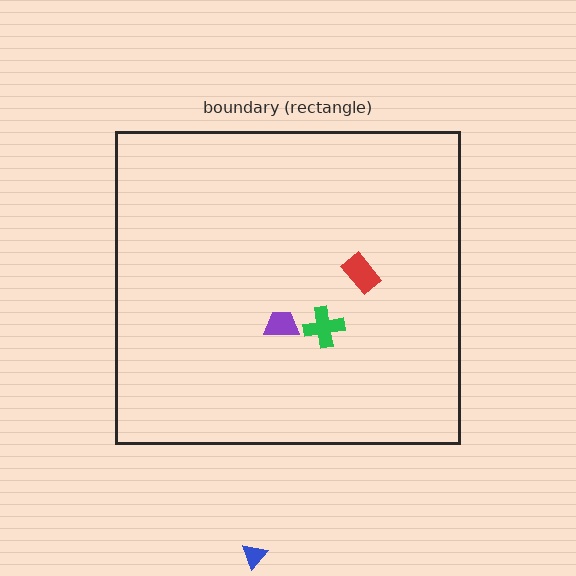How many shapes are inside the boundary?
3 inside, 1 outside.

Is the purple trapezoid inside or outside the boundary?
Inside.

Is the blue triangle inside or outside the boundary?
Outside.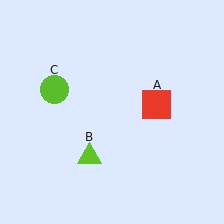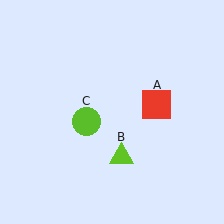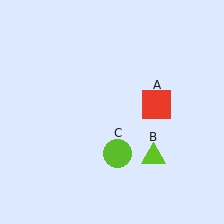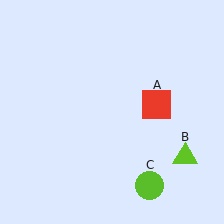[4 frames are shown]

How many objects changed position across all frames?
2 objects changed position: lime triangle (object B), lime circle (object C).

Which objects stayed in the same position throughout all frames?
Red square (object A) remained stationary.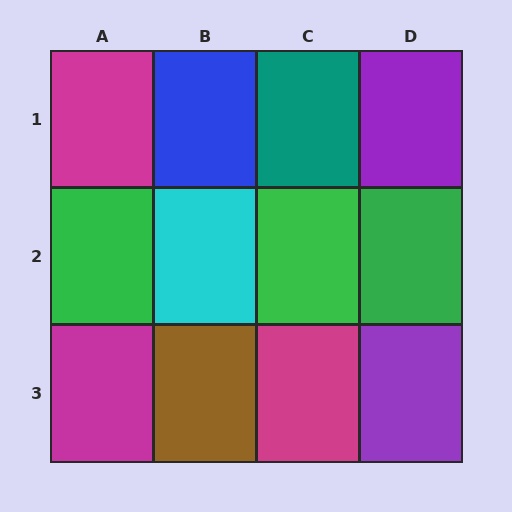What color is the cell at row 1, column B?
Blue.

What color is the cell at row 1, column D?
Purple.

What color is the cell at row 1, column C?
Teal.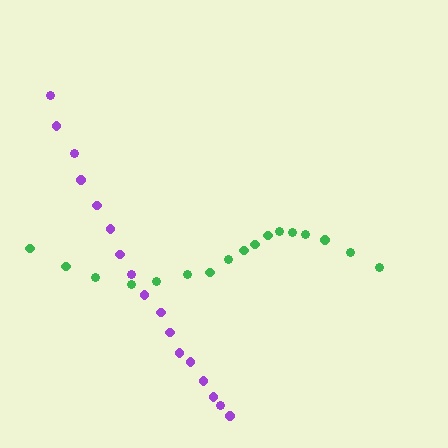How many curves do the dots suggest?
There are 2 distinct paths.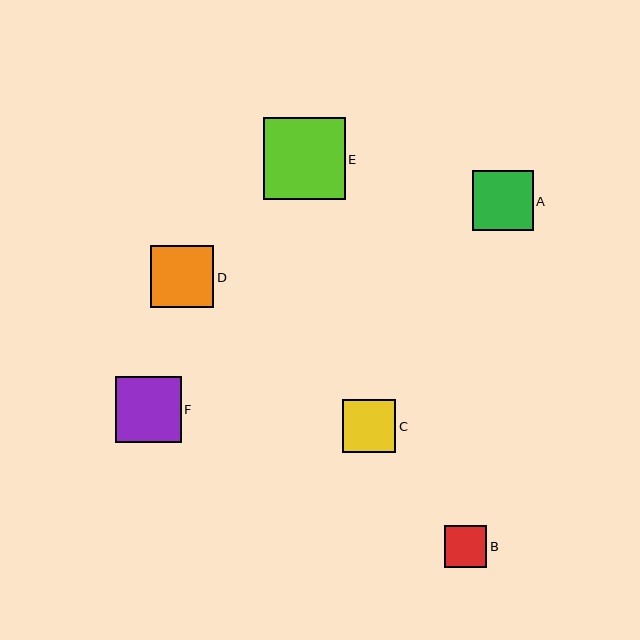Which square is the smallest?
Square B is the smallest with a size of approximately 42 pixels.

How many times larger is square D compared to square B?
Square D is approximately 1.5 times the size of square B.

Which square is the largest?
Square E is the largest with a size of approximately 82 pixels.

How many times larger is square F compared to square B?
Square F is approximately 1.6 times the size of square B.